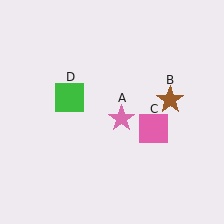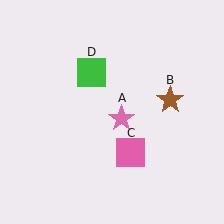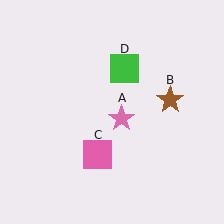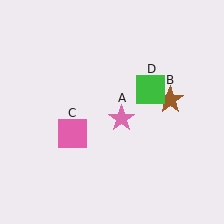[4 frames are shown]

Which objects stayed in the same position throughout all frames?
Pink star (object A) and brown star (object B) remained stationary.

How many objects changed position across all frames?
2 objects changed position: pink square (object C), green square (object D).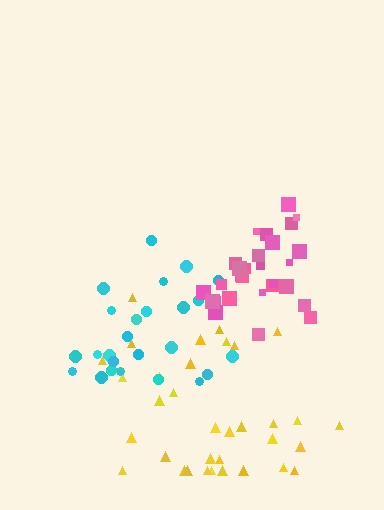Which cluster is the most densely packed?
Pink.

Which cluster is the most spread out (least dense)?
Yellow.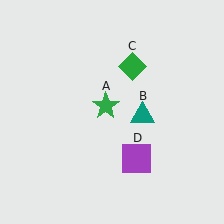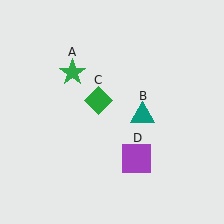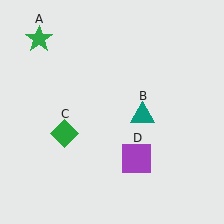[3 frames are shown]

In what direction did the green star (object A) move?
The green star (object A) moved up and to the left.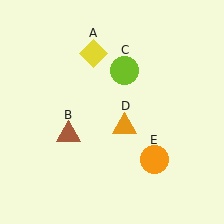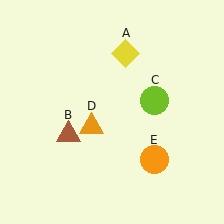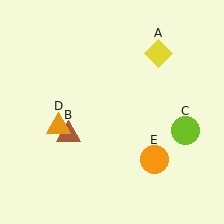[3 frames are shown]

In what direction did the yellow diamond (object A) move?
The yellow diamond (object A) moved right.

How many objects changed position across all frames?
3 objects changed position: yellow diamond (object A), lime circle (object C), orange triangle (object D).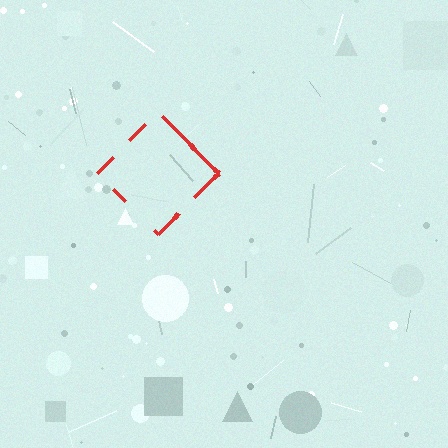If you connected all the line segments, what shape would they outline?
They would outline a diamond.